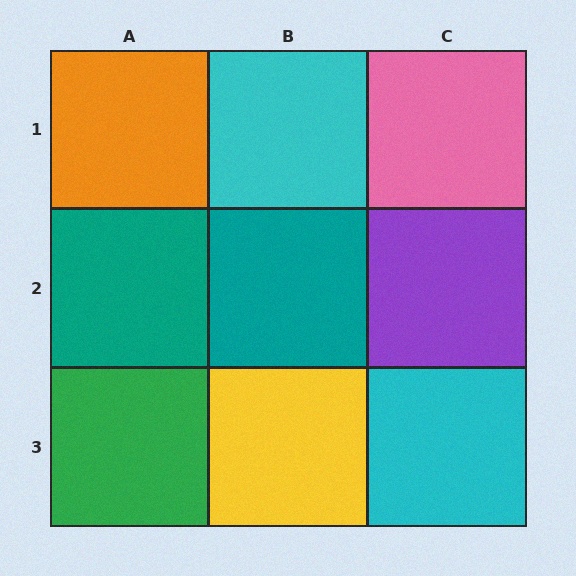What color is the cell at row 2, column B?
Teal.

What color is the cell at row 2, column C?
Purple.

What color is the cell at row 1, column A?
Orange.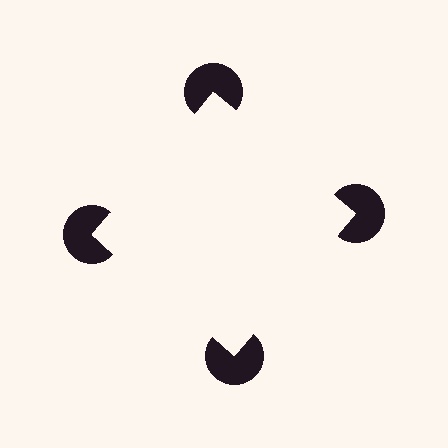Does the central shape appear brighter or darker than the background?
It typically appears slightly brighter than the background, even though no actual brightness change is drawn.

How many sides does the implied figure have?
4 sides.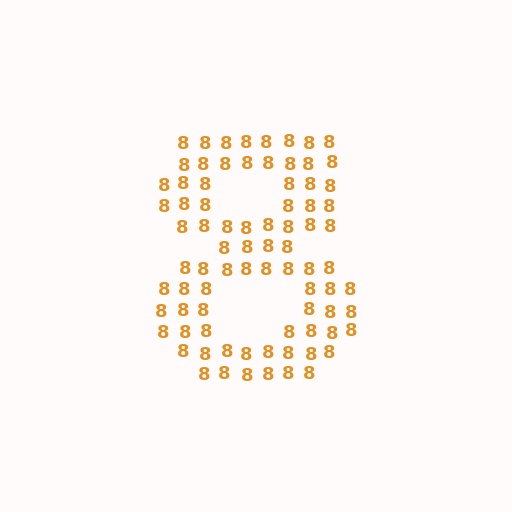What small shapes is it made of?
It is made of small digit 8's.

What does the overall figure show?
The overall figure shows the digit 8.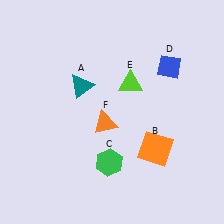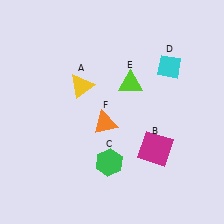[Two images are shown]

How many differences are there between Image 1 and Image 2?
There are 3 differences between the two images.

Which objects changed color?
A changed from teal to yellow. B changed from orange to magenta. D changed from blue to cyan.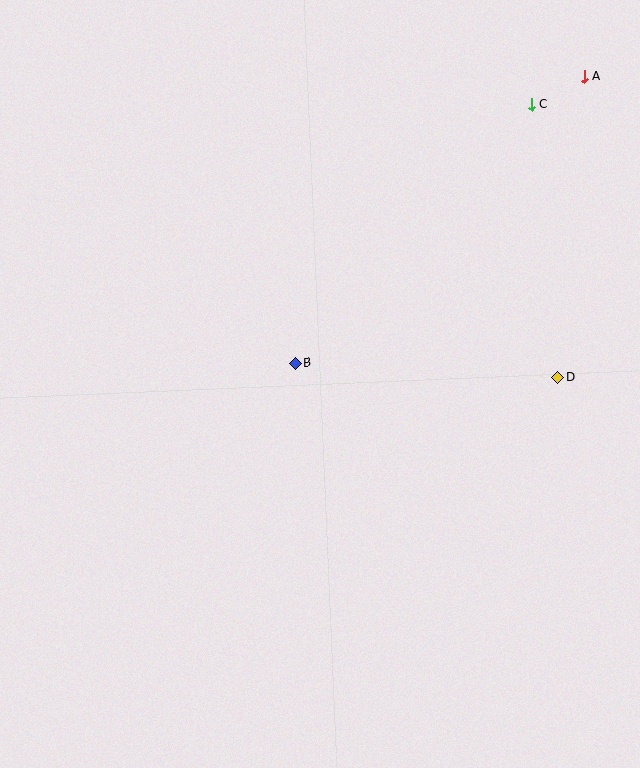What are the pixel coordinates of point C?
Point C is at (532, 105).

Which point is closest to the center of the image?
Point B at (295, 363) is closest to the center.